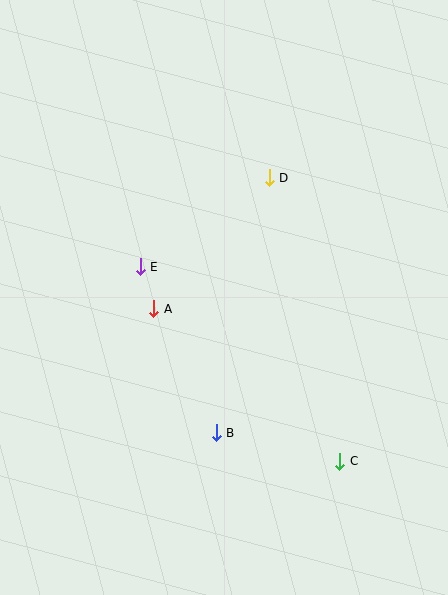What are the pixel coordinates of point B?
Point B is at (216, 433).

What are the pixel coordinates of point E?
Point E is at (140, 267).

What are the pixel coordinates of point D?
Point D is at (269, 178).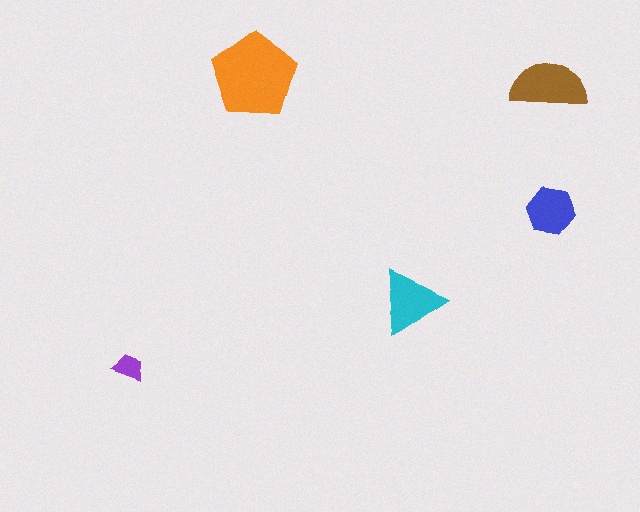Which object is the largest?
The orange pentagon.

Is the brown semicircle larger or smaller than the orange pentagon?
Smaller.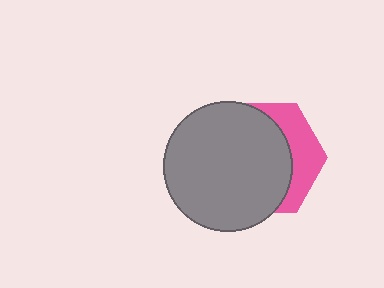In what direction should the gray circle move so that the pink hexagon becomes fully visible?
The gray circle should move left. That is the shortest direction to clear the overlap and leave the pink hexagon fully visible.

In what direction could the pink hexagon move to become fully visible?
The pink hexagon could move right. That would shift it out from behind the gray circle entirely.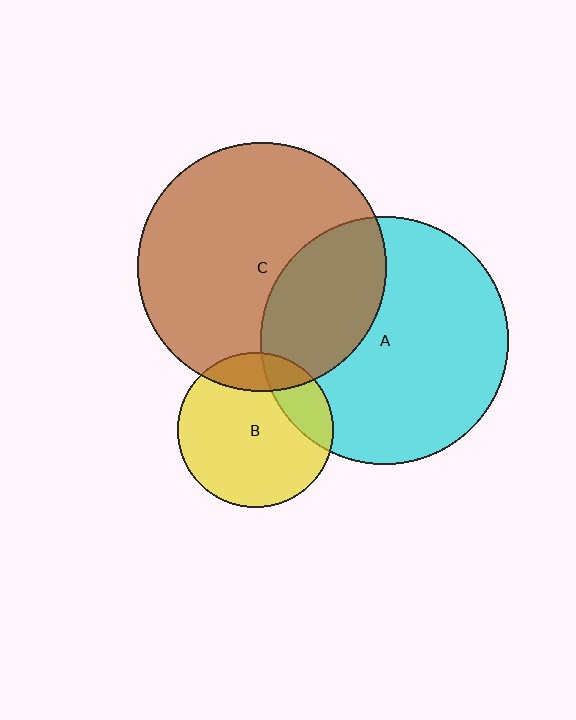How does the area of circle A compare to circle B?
Approximately 2.6 times.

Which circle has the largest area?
Circle C (brown).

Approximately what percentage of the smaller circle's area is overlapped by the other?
Approximately 15%.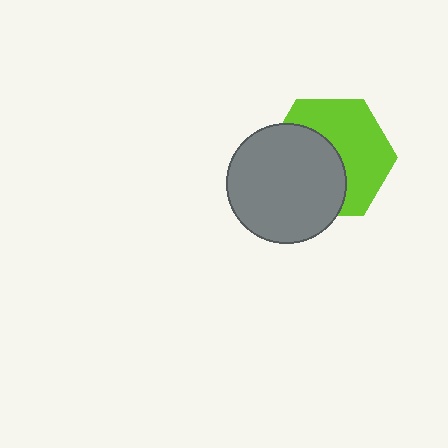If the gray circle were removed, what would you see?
You would see the complete lime hexagon.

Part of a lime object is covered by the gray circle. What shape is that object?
It is a hexagon.